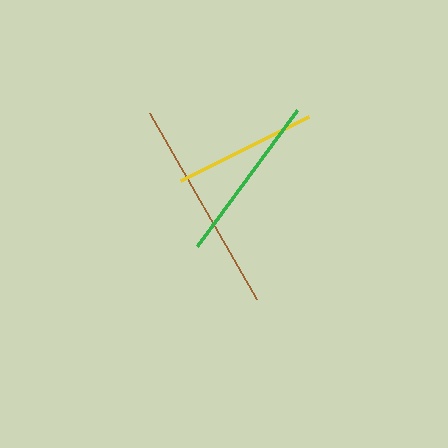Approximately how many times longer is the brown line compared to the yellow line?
The brown line is approximately 1.5 times the length of the yellow line.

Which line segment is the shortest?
The yellow line is the shortest at approximately 143 pixels.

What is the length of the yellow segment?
The yellow segment is approximately 143 pixels long.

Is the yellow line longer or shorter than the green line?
The green line is longer than the yellow line.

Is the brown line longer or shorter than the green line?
The brown line is longer than the green line.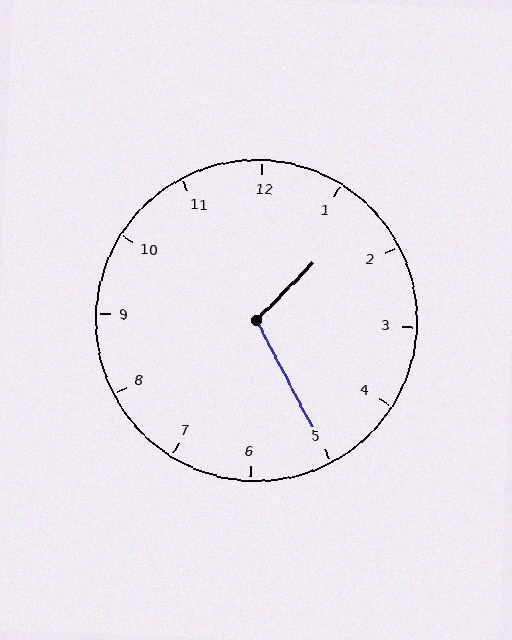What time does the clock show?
1:25.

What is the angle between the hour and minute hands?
Approximately 108 degrees.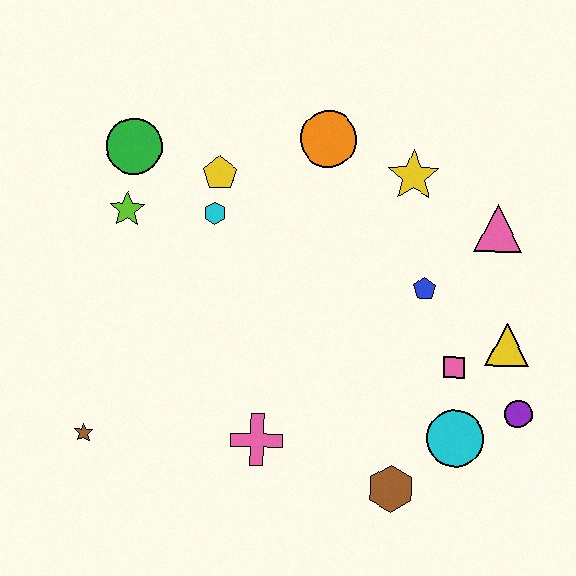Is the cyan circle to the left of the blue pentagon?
No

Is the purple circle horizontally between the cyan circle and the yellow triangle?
No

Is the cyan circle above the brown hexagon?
Yes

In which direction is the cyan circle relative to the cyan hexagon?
The cyan circle is to the right of the cyan hexagon.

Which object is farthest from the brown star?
The pink triangle is farthest from the brown star.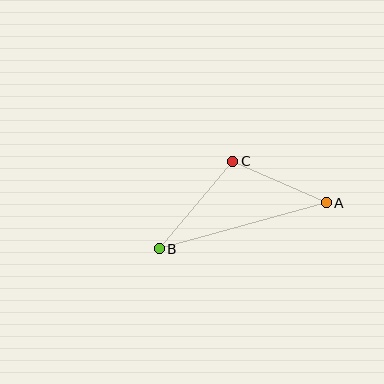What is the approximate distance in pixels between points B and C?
The distance between B and C is approximately 114 pixels.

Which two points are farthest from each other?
Points A and B are farthest from each other.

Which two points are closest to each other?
Points A and C are closest to each other.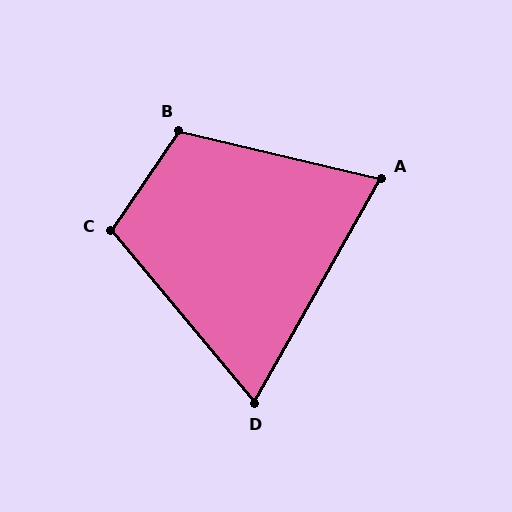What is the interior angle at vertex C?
Approximately 106 degrees (obtuse).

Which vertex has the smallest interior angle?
D, at approximately 69 degrees.